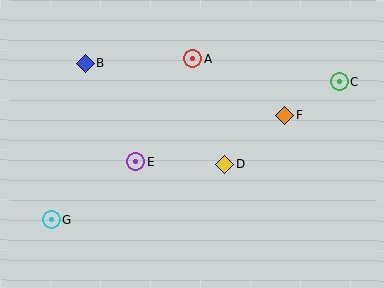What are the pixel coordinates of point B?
Point B is at (86, 63).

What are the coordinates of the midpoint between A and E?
The midpoint between A and E is at (165, 110).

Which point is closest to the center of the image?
Point D at (225, 164) is closest to the center.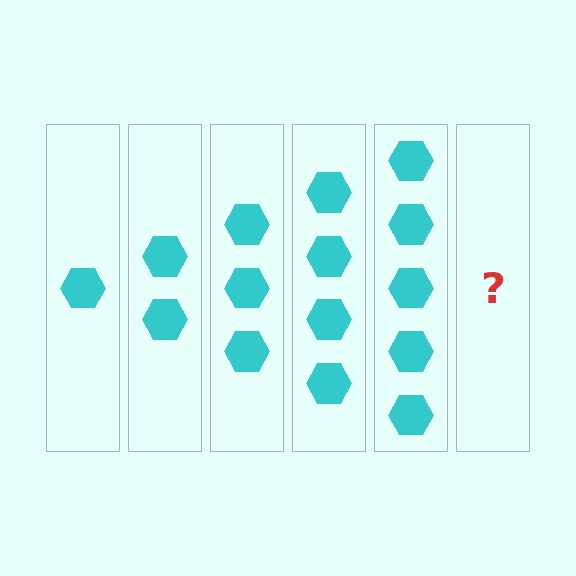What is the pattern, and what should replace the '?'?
The pattern is that each step adds one more hexagon. The '?' should be 6 hexagons.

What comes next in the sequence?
The next element should be 6 hexagons.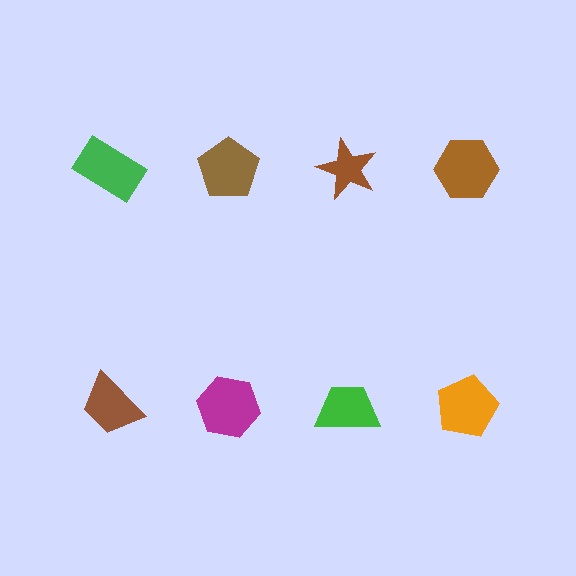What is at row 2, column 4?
An orange pentagon.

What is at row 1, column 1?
A green rectangle.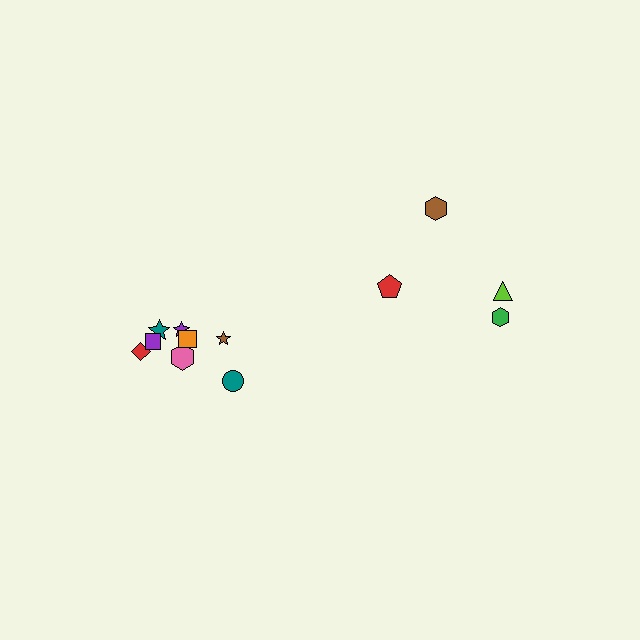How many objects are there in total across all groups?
There are 12 objects.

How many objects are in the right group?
There are 4 objects.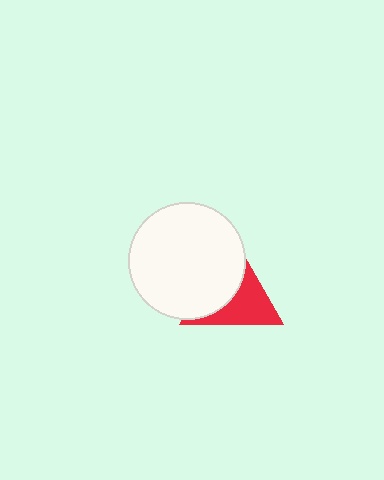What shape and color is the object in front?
The object in front is a white circle.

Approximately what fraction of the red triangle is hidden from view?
Roughly 51% of the red triangle is hidden behind the white circle.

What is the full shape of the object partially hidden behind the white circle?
The partially hidden object is a red triangle.